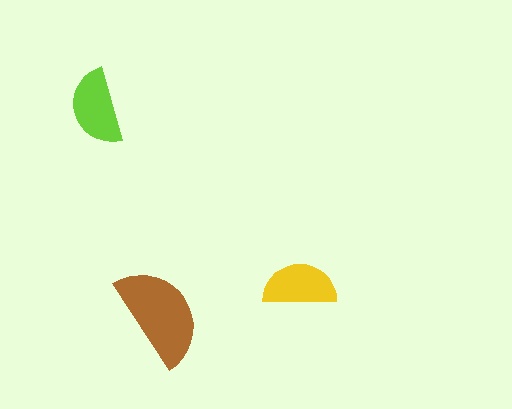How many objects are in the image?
There are 3 objects in the image.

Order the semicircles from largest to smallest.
the brown one, the lime one, the yellow one.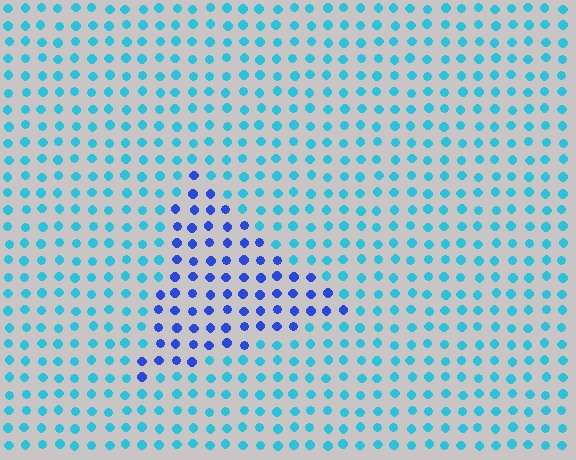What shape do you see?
I see a triangle.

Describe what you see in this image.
The image is filled with small cyan elements in a uniform arrangement. A triangle-shaped region is visible where the elements are tinted to a slightly different hue, forming a subtle color boundary.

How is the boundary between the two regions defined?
The boundary is defined purely by a slight shift in hue (about 41 degrees). Spacing, size, and orientation are identical on both sides.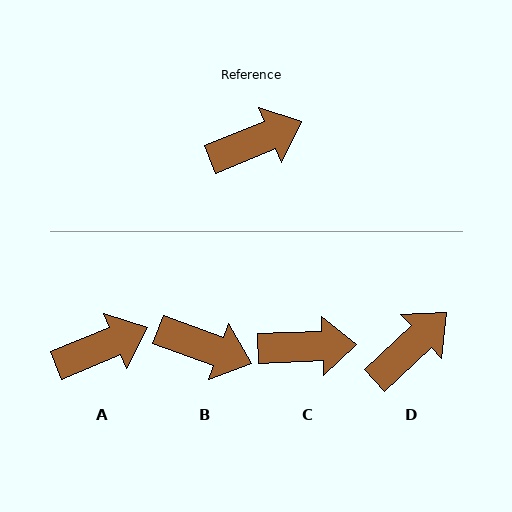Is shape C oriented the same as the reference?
No, it is off by about 20 degrees.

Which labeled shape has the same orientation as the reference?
A.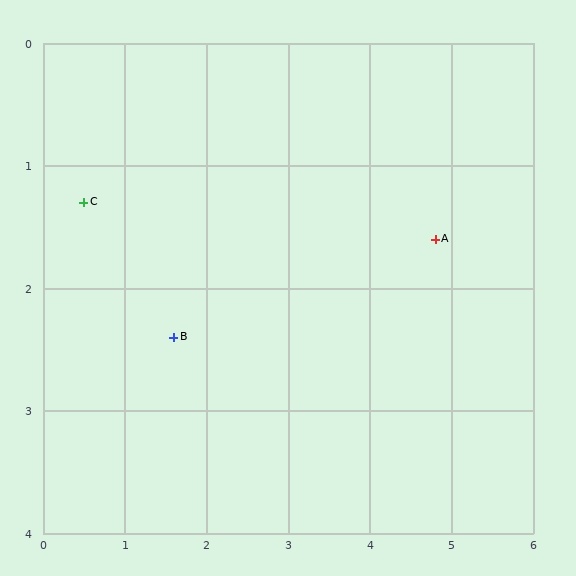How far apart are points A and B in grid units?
Points A and B are about 3.3 grid units apart.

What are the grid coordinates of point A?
Point A is at approximately (4.8, 1.6).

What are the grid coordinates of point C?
Point C is at approximately (0.5, 1.3).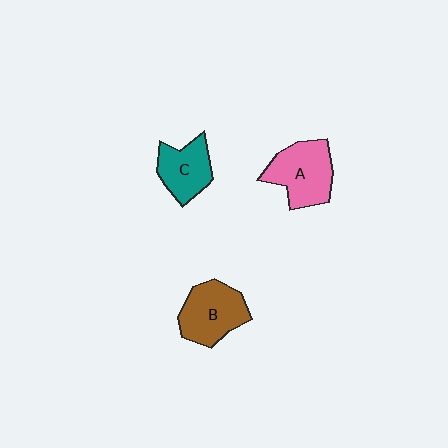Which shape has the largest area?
Shape A (pink).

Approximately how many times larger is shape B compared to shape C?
Approximately 1.3 times.